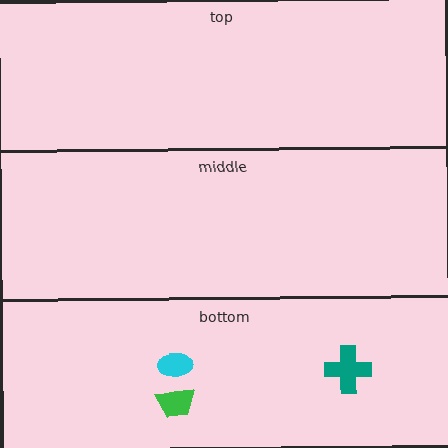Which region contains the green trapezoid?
The bottom region.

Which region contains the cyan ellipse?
The bottom region.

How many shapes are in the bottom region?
3.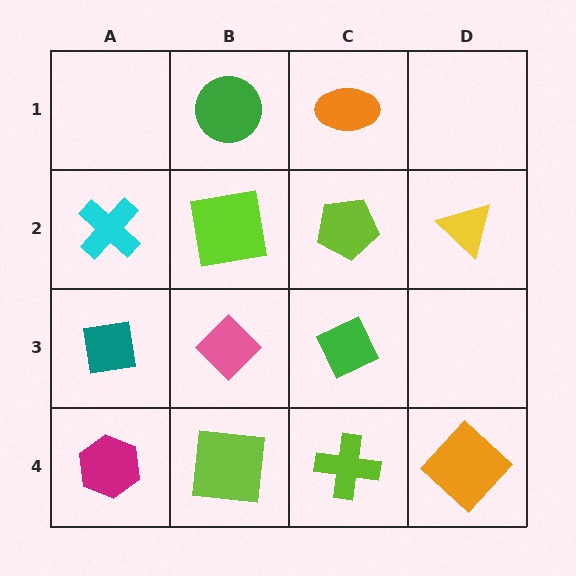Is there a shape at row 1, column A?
No, that cell is empty.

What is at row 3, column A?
A teal square.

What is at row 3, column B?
A pink diamond.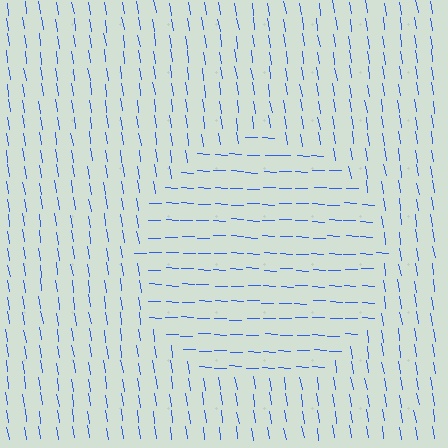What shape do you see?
I see a circle.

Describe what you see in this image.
The image is filled with small blue line segments. A circle region in the image has lines oriented differently from the surrounding lines, creating a visible texture boundary.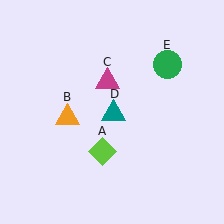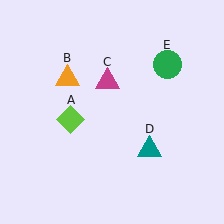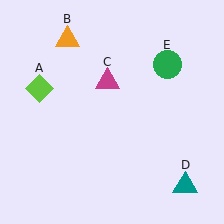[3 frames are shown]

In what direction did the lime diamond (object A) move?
The lime diamond (object A) moved up and to the left.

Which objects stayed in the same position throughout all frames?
Magenta triangle (object C) and green circle (object E) remained stationary.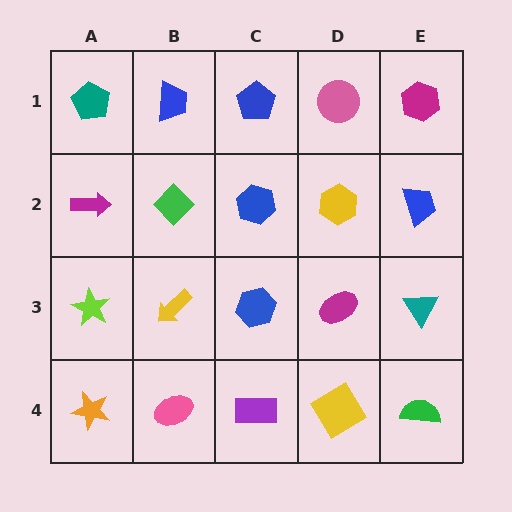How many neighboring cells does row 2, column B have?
4.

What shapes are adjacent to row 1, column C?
A blue hexagon (row 2, column C), a blue trapezoid (row 1, column B), a pink circle (row 1, column D).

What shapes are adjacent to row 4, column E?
A teal triangle (row 3, column E), a yellow diamond (row 4, column D).